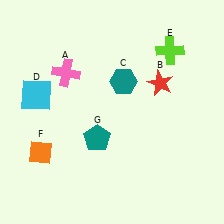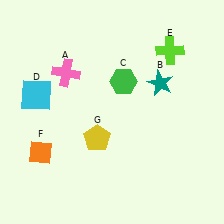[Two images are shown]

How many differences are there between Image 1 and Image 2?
There are 3 differences between the two images.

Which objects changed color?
B changed from red to teal. C changed from teal to green. G changed from teal to yellow.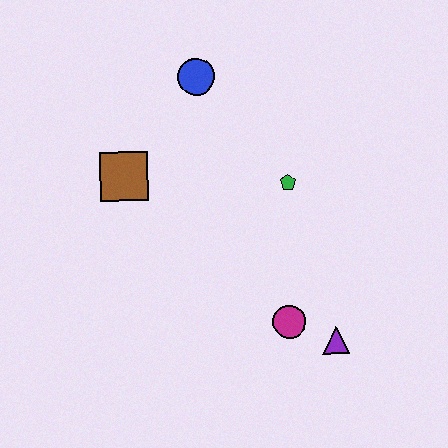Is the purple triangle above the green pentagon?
No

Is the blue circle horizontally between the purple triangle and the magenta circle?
No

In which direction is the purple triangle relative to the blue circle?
The purple triangle is below the blue circle.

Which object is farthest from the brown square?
The purple triangle is farthest from the brown square.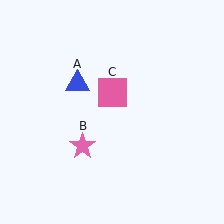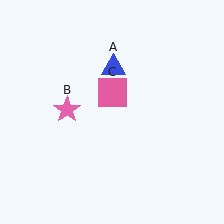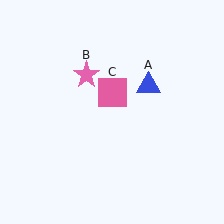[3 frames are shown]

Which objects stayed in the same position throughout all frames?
Pink square (object C) remained stationary.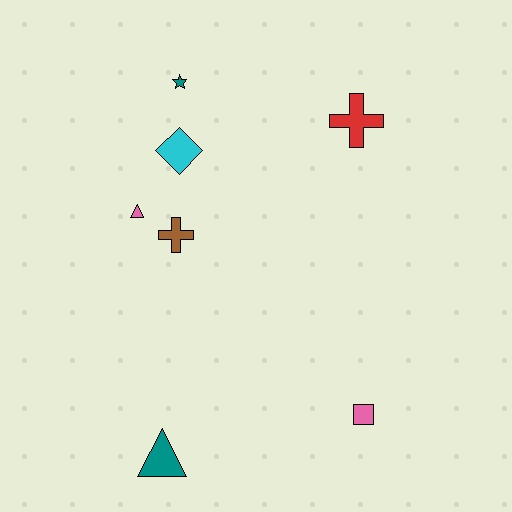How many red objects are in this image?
There is 1 red object.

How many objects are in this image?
There are 7 objects.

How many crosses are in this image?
There are 2 crosses.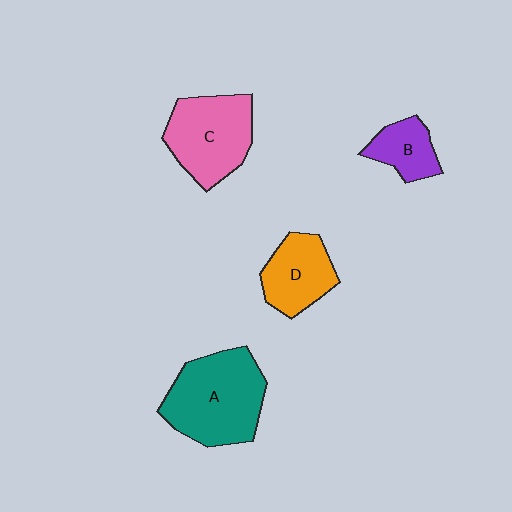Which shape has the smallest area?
Shape B (purple).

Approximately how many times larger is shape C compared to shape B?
Approximately 2.0 times.